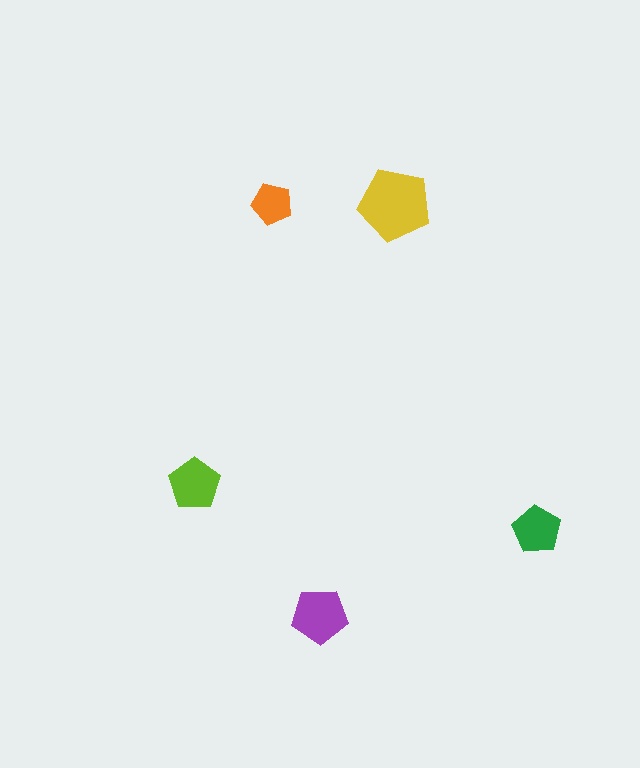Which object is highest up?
The orange pentagon is topmost.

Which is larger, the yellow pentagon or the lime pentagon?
The yellow one.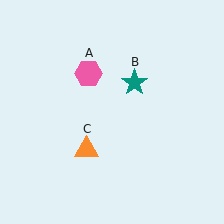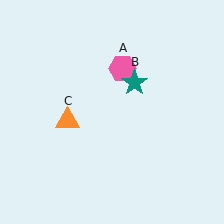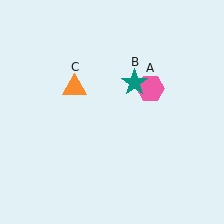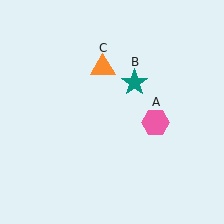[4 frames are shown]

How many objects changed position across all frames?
2 objects changed position: pink hexagon (object A), orange triangle (object C).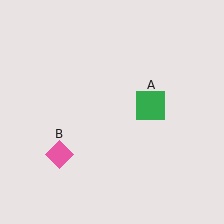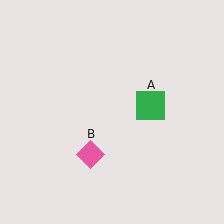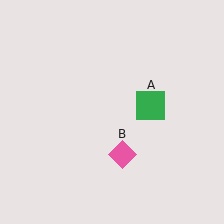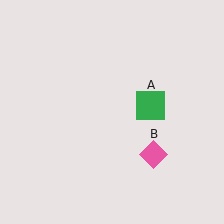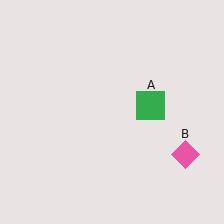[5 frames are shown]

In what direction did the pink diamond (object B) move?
The pink diamond (object B) moved right.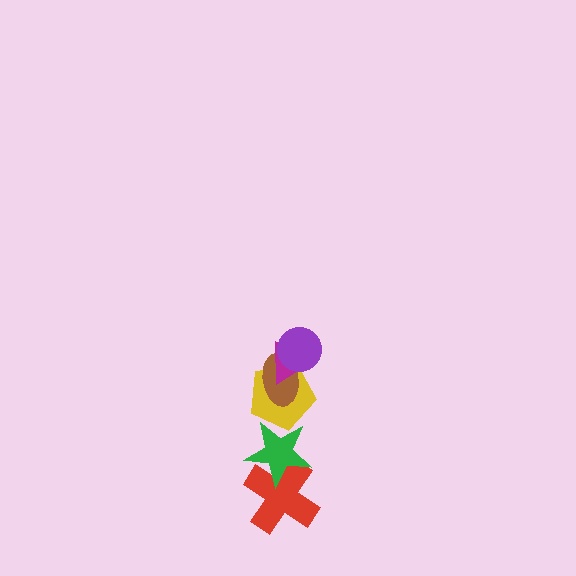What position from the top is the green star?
The green star is 5th from the top.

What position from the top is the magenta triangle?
The magenta triangle is 2nd from the top.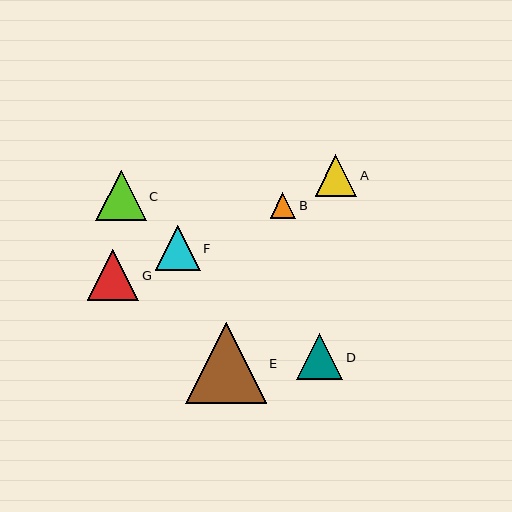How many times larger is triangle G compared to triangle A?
Triangle G is approximately 1.3 times the size of triangle A.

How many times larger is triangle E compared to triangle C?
Triangle E is approximately 1.6 times the size of triangle C.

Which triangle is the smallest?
Triangle B is the smallest with a size of approximately 25 pixels.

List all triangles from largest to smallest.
From largest to smallest: E, G, C, D, F, A, B.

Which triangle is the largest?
Triangle E is the largest with a size of approximately 80 pixels.